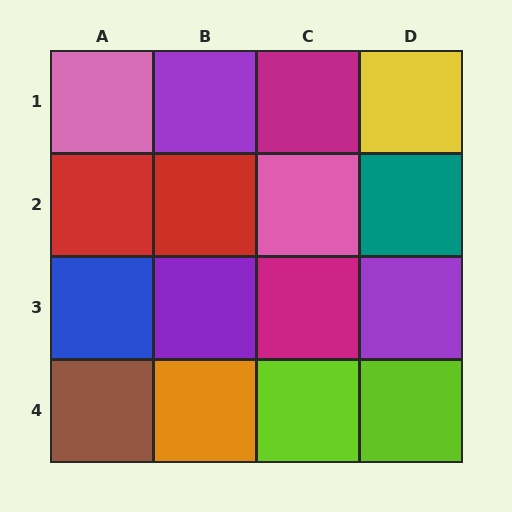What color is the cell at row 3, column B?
Purple.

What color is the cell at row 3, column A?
Blue.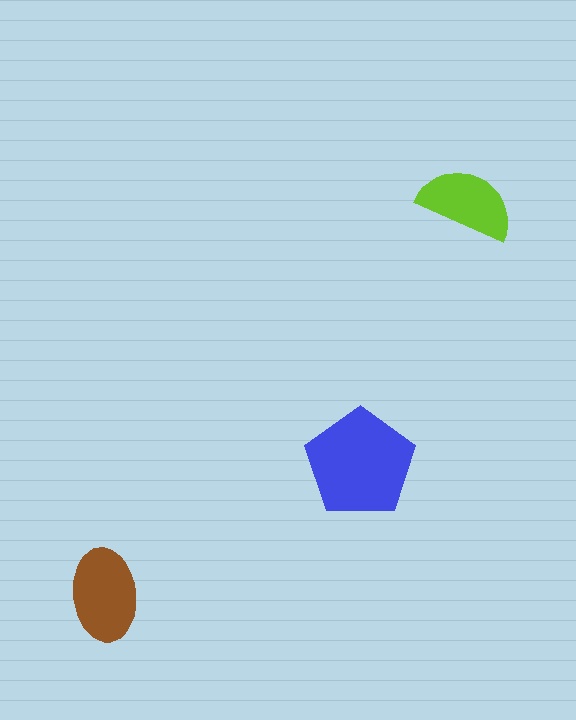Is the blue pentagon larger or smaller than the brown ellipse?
Larger.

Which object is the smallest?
The lime semicircle.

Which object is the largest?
The blue pentagon.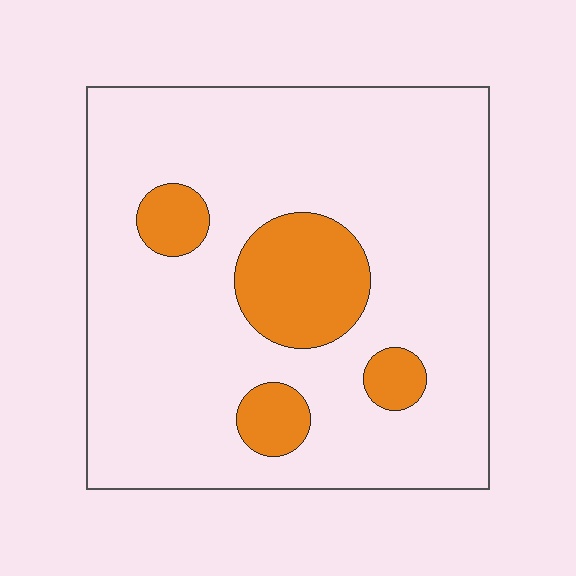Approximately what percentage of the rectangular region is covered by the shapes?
Approximately 15%.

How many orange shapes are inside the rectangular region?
4.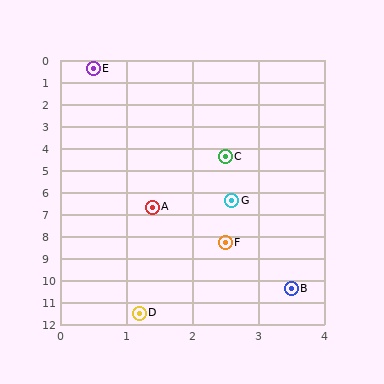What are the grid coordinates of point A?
Point A is at approximately (1.4, 6.7).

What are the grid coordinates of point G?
Point G is at approximately (2.6, 6.4).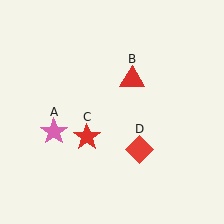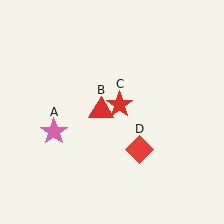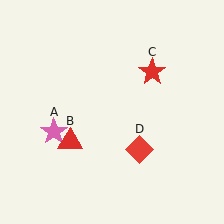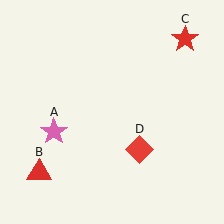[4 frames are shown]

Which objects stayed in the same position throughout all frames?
Pink star (object A) and red diamond (object D) remained stationary.